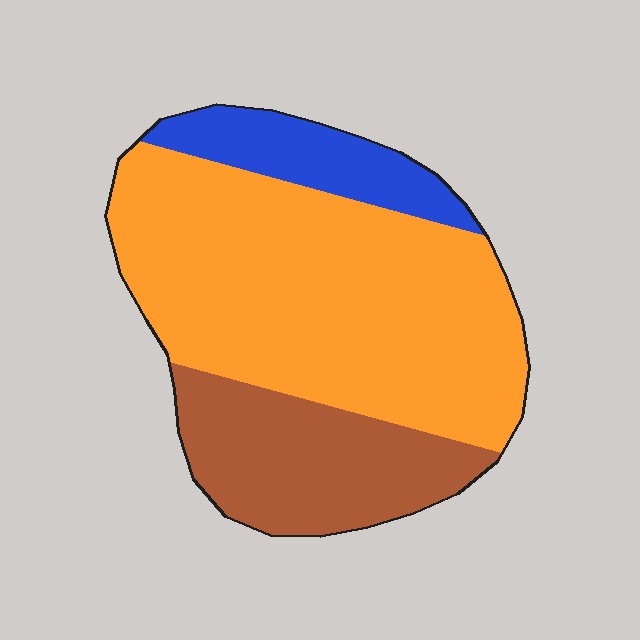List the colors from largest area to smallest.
From largest to smallest: orange, brown, blue.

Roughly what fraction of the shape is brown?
Brown covers around 25% of the shape.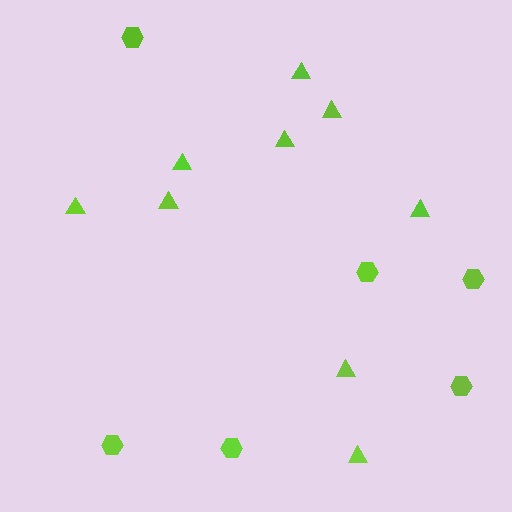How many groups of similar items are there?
There are 2 groups: one group of hexagons (6) and one group of triangles (9).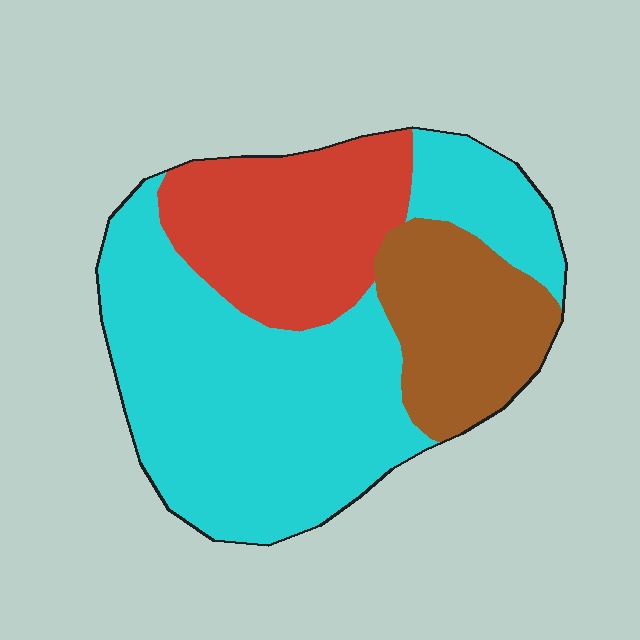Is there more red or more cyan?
Cyan.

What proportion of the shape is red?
Red covers 25% of the shape.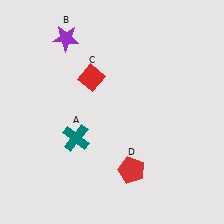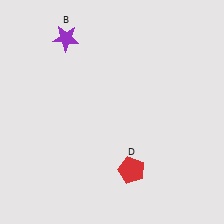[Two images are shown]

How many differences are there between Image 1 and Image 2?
There are 2 differences between the two images.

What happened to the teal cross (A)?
The teal cross (A) was removed in Image 2. It was in the bottom-left area of Image 1.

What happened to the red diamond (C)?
The red diamond (C) was removed in Image 2. It was in the top-left area of Image 1.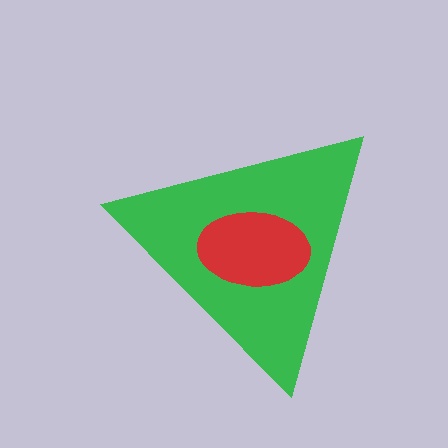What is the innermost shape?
The red ellipse.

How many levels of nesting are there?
2.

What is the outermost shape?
The green triangle.